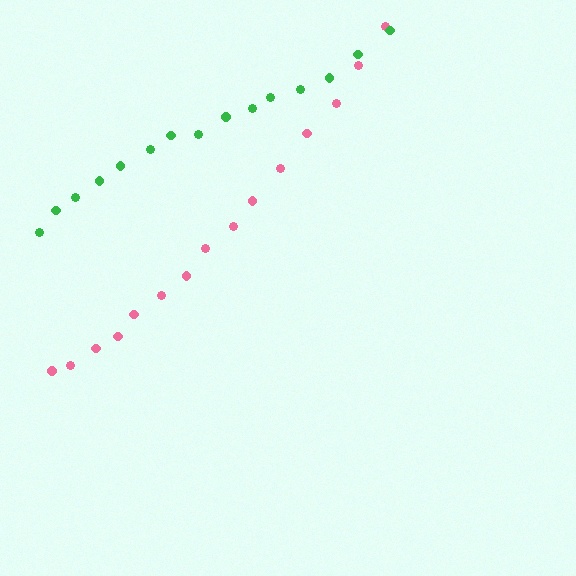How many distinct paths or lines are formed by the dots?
There are 2 distinct paths.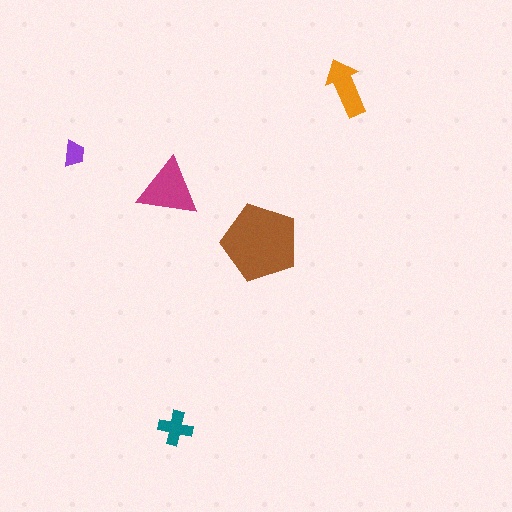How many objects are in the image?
There are 5 objects in the image.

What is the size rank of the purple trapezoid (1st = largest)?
5th.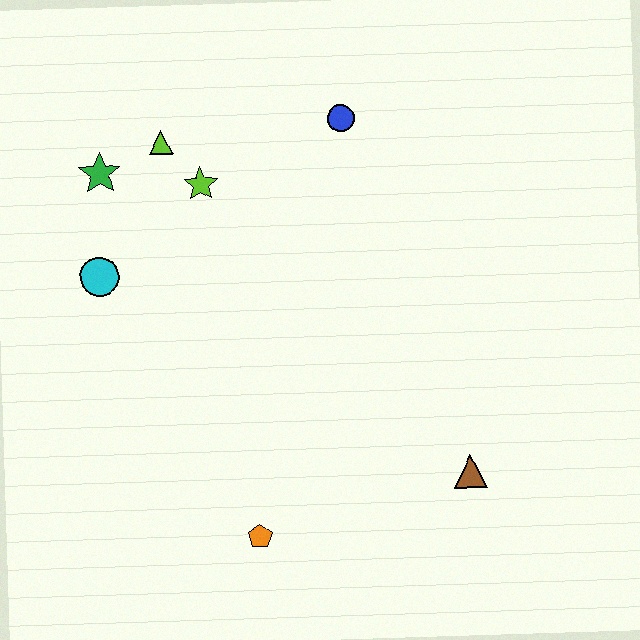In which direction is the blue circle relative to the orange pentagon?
The blue circle is above the orange pentagon.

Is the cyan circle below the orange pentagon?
No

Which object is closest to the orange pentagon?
The brown triangle is closest to the orange pentagon.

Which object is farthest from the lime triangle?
The brown triangle is farthest from the lime triangle.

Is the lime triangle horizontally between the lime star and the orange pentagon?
No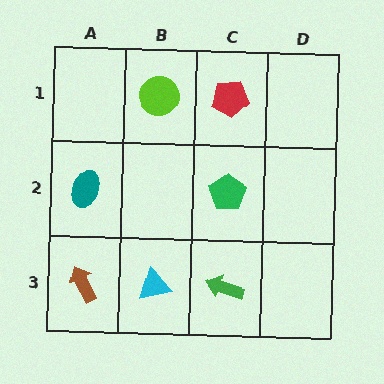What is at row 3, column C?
A green arrow.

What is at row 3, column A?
A brown arrow.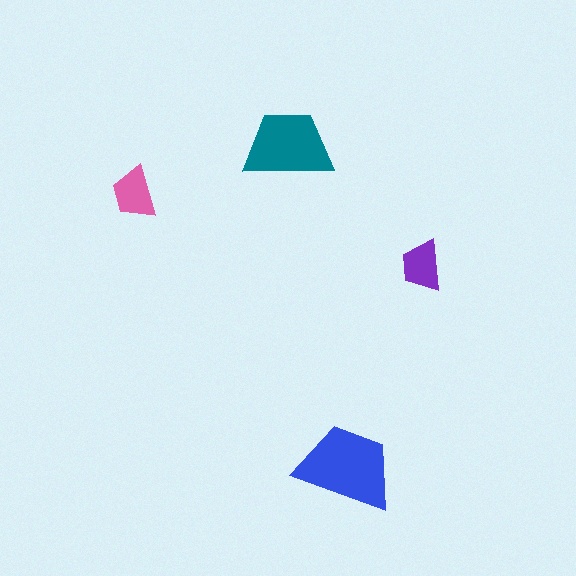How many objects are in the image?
There are 4 objects in the image.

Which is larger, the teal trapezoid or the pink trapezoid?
The teal one.